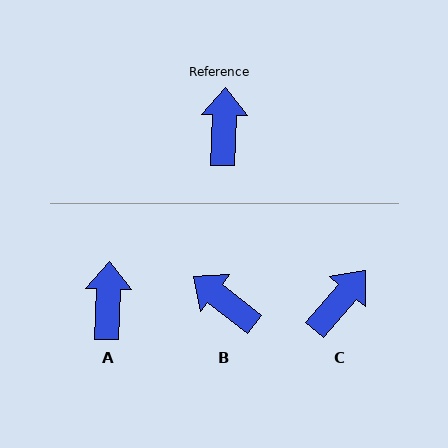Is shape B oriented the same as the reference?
No, it is off by about 54 degrees.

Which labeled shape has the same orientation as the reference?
A.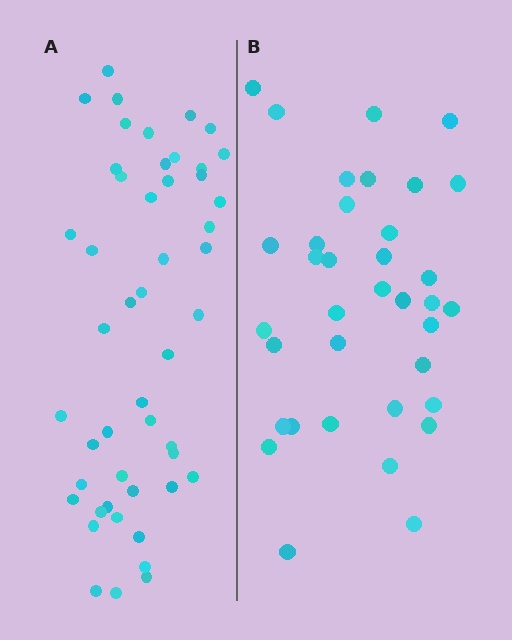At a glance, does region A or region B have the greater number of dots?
Region A (the left region) has more dots.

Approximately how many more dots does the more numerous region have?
Region A has approximately 15 more dots than region B.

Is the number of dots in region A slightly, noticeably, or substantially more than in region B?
Region A has noticeably more, but not dramatically so. The ratio is roughly 1.4 to 1.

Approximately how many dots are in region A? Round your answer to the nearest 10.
About 50 dots. (The exact count is 49, which rounds to 50.)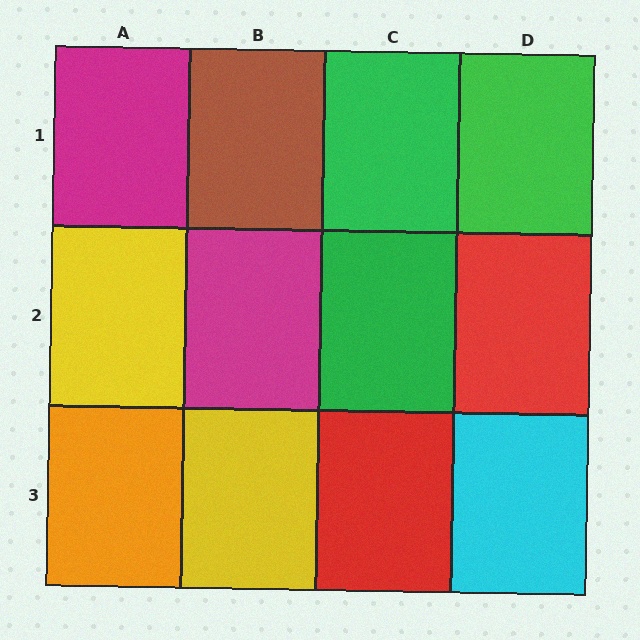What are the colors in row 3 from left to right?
Orange, yellow, red, cyan.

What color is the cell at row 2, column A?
Yellow.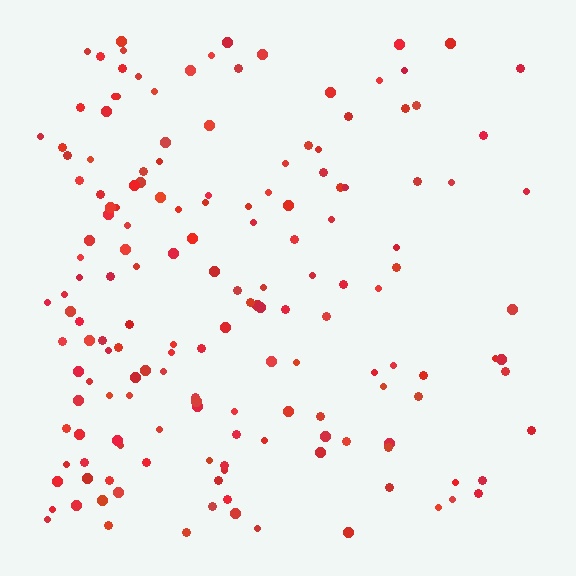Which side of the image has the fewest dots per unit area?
The right.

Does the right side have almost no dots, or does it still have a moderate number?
Still a moderate number, just noticeably fewer than the left.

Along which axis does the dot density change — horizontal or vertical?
Horizontal.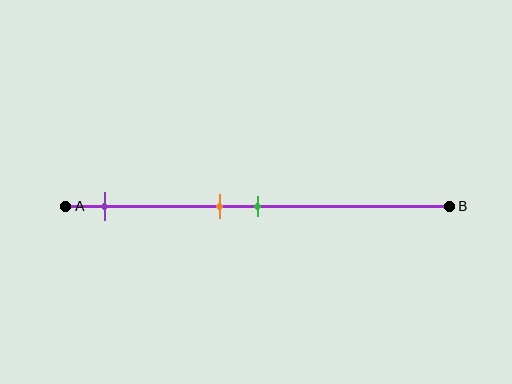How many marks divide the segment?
There are 3 marks dividing the segment.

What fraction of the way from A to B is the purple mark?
The purple mark is approximately 10% (0.1) of the way from A to B.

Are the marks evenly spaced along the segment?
No, the marks are not evenly spaced.